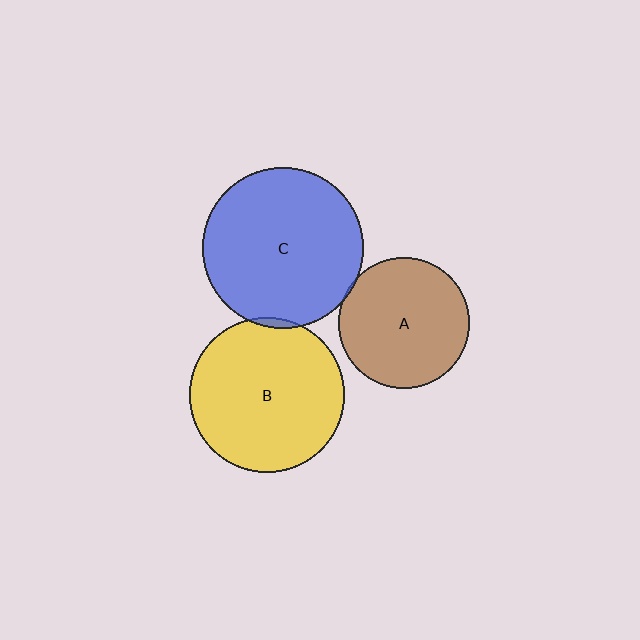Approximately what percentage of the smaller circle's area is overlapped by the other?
Approximately 5%.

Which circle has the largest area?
Circle C (blue).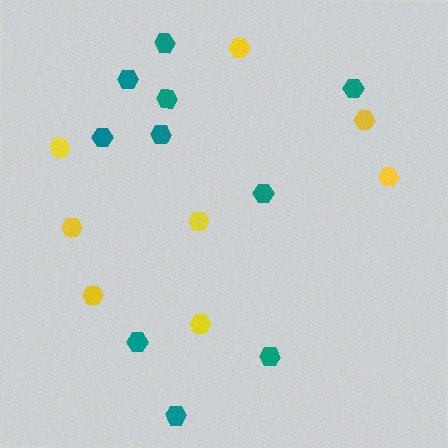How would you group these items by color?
There are 2 groups: one group of yellow hexagons (8) and one group of teal hexagons (10).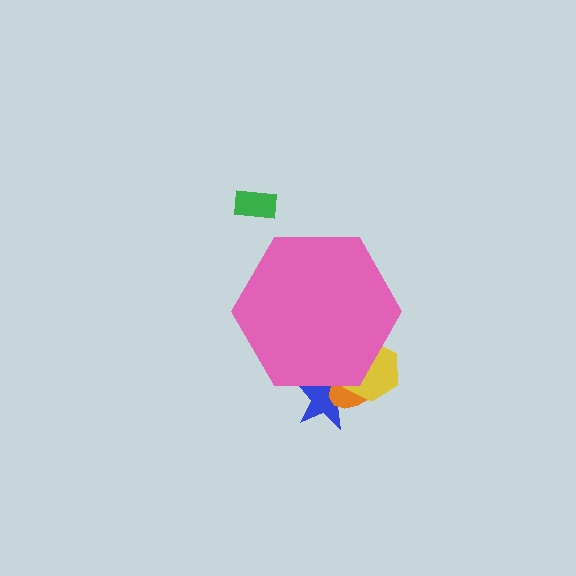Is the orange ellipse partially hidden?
Yes, the orange ellipse is partially hidden behind the pink hexagon.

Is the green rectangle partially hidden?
No, the green rectangle is fully visible.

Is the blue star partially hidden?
Yes, the blue star is partially hidden behind the pink hexagon.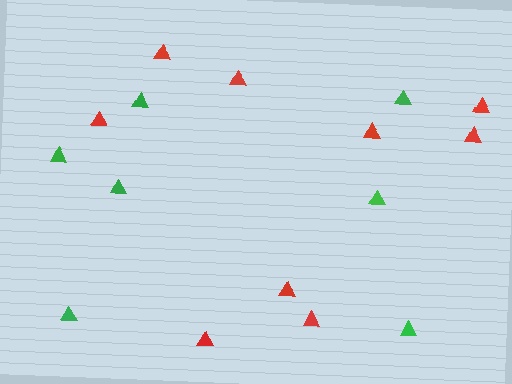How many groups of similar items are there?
There are 2 groups: one group of red triangles (9) and one group of green triangles (7).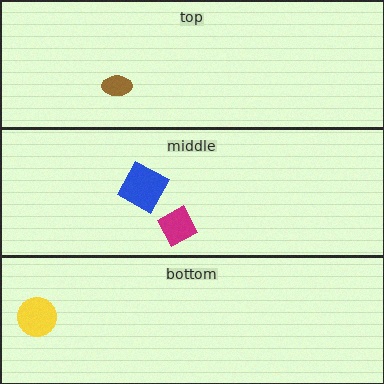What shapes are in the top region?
The brown ellipse.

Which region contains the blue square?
The middle region.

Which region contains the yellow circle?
The bottom region.